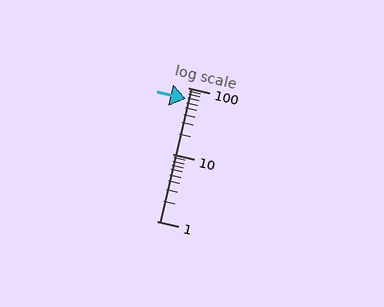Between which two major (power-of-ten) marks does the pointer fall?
The pointer is between 10 and 100.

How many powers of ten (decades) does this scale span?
The scale spans 2 decades, from 1 to 100.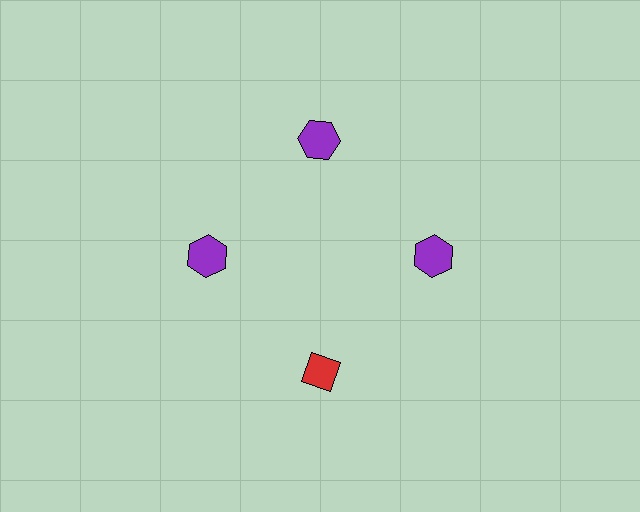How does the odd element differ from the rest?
It differs in both color (red instead of purple) and shape (diamond instead of hexagon).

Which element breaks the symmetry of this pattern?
The red diamond at roughly the 6 o'clock position breaks the symmetry. All other shapes are purple hexagons.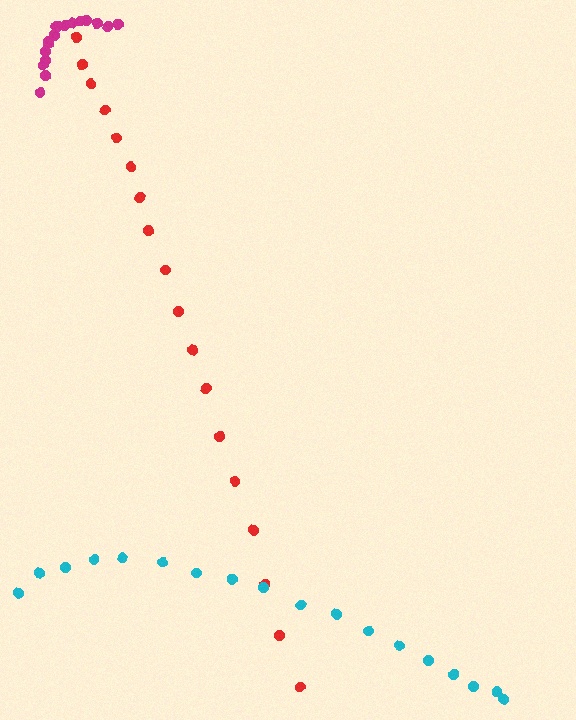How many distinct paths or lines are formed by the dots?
There are 3 distinct paths.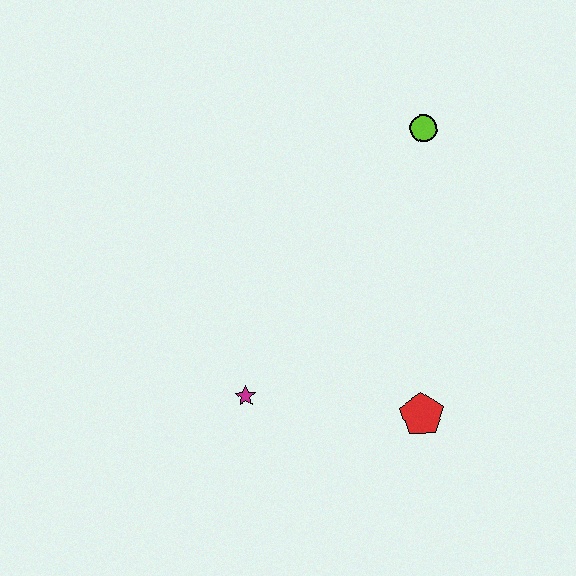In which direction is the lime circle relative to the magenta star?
The lime circle is above the magenta star.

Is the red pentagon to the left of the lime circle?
Yes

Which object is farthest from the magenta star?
The lime circle is farthest from the magenta star.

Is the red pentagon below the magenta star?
Yes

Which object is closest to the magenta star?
The red pentagon is closest to the magenta star.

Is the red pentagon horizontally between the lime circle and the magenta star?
Yes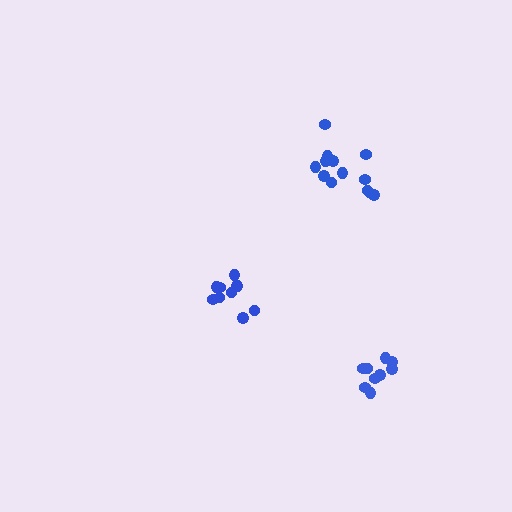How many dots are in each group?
Group 1: 10 dots, Group 2: 13 dots, Group 3: 9 dots (32 total).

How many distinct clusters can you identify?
There are 3 distinct clusters.